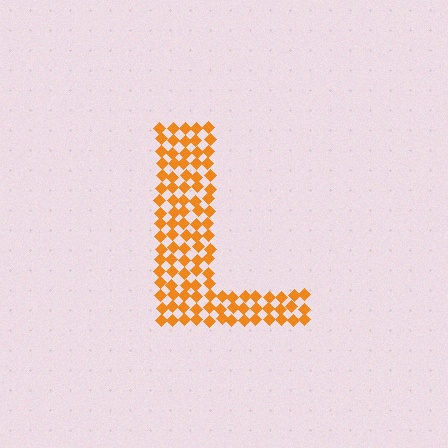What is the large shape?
The large shape is the letter L.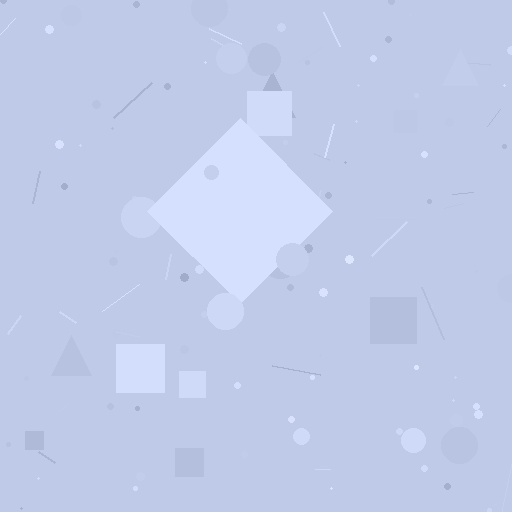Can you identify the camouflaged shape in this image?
The camouflaged shape is a diamond.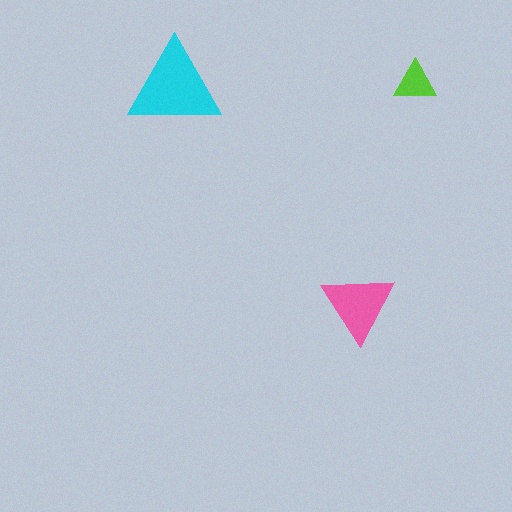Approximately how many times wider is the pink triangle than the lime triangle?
About 1.5 times wider.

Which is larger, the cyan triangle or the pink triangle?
The cyan one.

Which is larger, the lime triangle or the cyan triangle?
The cyan one.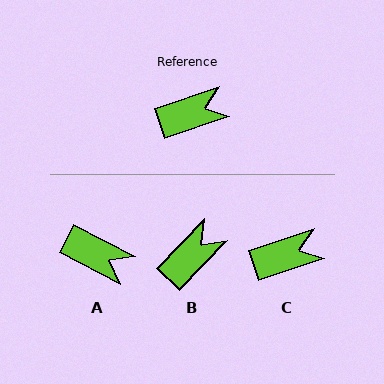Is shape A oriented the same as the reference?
No, it is off by about 46 degrees.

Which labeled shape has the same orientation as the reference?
C.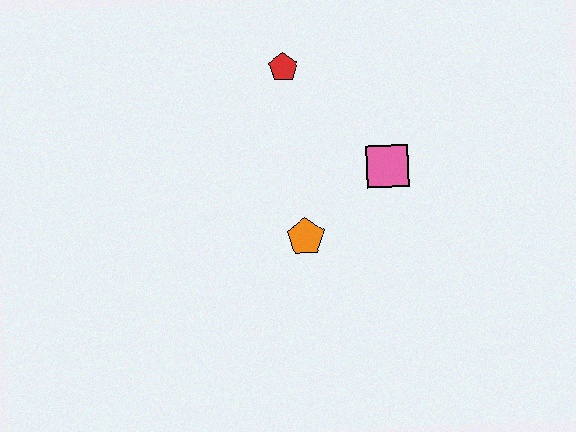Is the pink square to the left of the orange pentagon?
No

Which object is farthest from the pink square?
The red pentagon is farthest from the pink square.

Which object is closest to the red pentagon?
The pink square is closest to the red pentagon.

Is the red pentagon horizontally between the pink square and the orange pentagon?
No